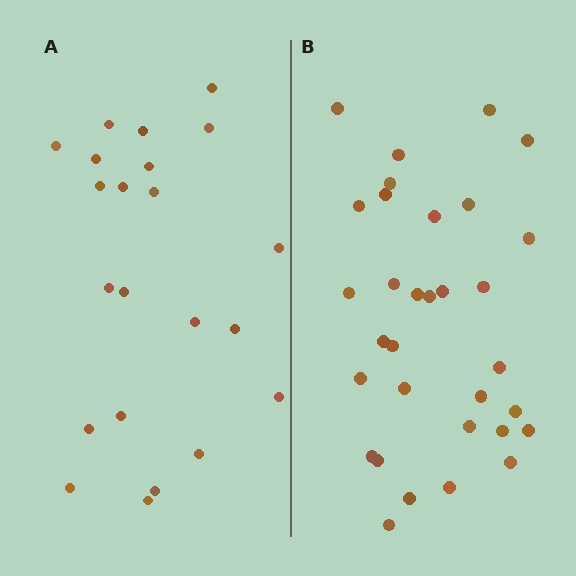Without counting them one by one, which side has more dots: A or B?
Region B (the right region) has more dots.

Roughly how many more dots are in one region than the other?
Region B has roughly 10 or so more dots than region A.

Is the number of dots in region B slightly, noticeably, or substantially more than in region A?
Region B has substantially more. The ratio is roughly 1.5 to 1.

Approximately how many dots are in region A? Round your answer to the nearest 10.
About 20 dots. (The exact count is 22, which rounds to 20.)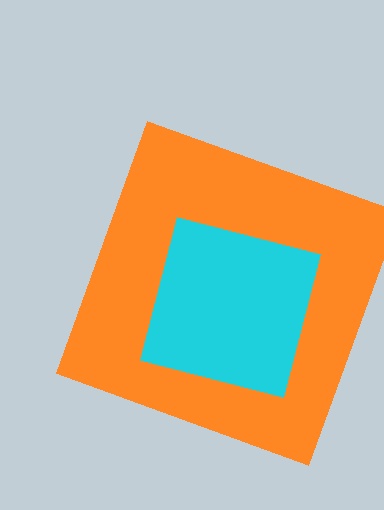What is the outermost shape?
The orange square.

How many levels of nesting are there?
2.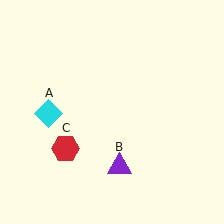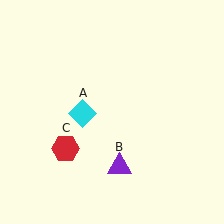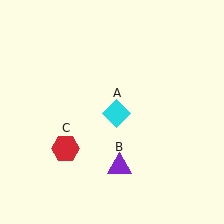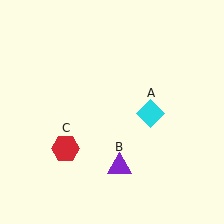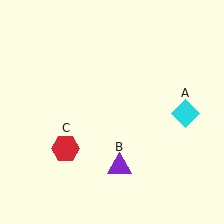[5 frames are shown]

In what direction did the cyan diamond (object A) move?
The cyan diamond (object A) moved right.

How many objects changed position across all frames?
1 object changed position: cyan diamond (object A).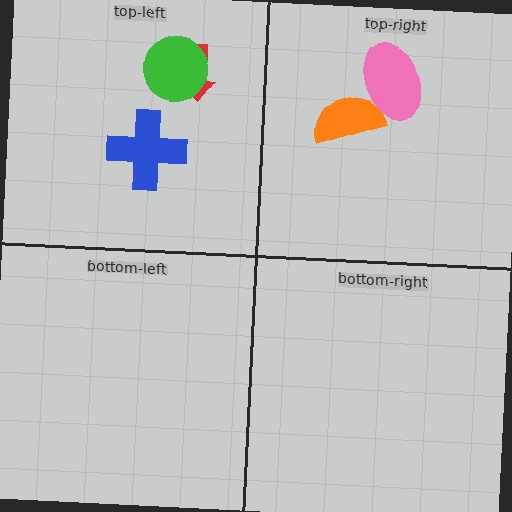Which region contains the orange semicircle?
The top-right region.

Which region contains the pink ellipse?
The top-right region.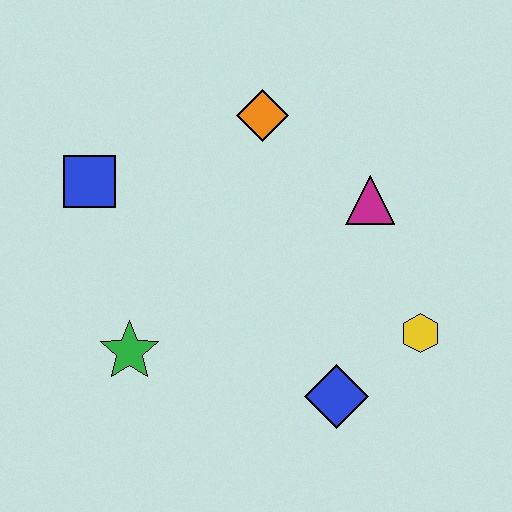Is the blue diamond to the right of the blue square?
Yes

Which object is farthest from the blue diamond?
The blue square is farthest from the blue diamond.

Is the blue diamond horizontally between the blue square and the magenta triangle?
Yes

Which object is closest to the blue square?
The green star is closest to the blue square.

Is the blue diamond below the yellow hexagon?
Yes